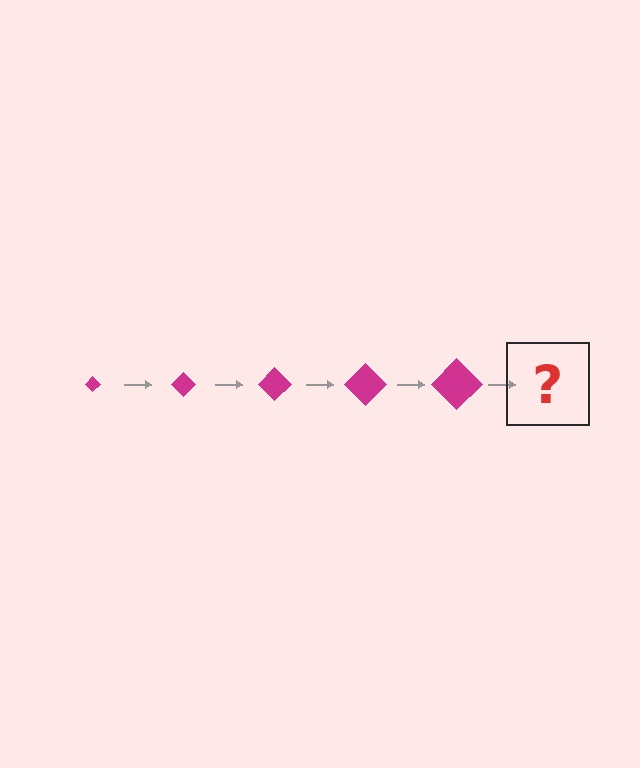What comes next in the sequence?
The next element should be a magenta diamond, larger than the previous one.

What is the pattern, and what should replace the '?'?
The pattern is that the diamond gets progressively larger each step. The '?' should be a magenta diamond, larger than the previous one.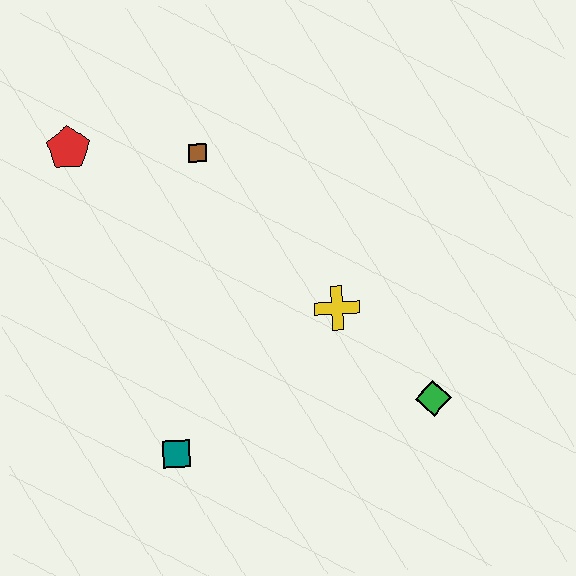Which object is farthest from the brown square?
The green diamond is farthest from the brown square.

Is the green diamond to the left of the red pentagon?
No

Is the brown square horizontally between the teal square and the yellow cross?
Yes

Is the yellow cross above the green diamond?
Yes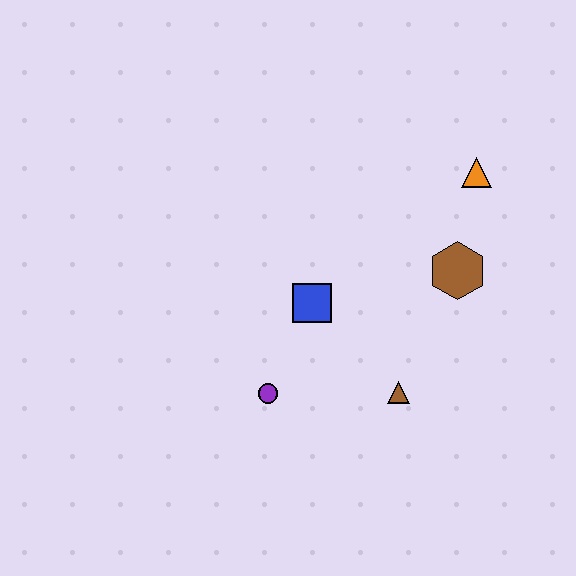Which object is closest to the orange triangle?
The brown hexagon is closest to the orange triangle.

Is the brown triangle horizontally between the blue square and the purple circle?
No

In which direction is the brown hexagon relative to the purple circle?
The brown hexagon is to the right of the purple circle.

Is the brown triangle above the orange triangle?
No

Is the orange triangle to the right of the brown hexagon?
Yes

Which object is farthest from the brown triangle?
The orange triangle is farthest from the brown triangle.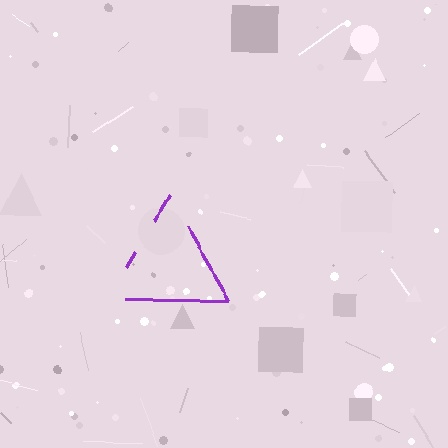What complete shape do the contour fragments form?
The contour fragments form a triangle.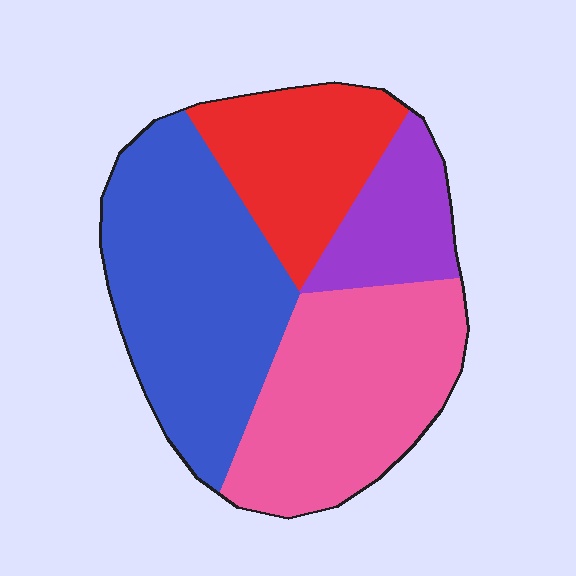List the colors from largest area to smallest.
From largest to smallest: blue, pink, red, purple.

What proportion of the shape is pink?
Pink takes up between a quarter and a half of the shape.